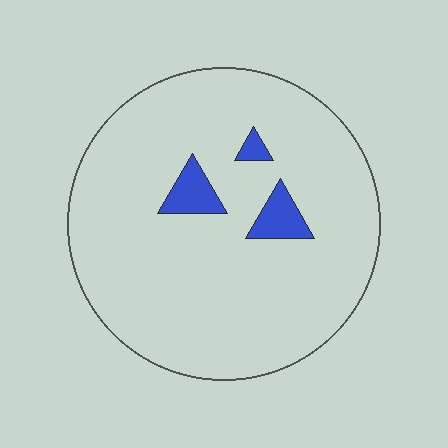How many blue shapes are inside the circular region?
3.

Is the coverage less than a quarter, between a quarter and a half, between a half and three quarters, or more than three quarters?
Less than a quarter.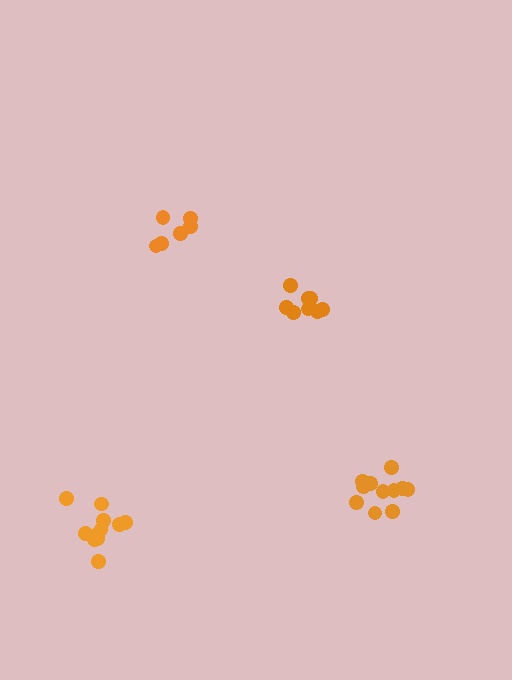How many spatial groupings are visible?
There are 4 spatial groupings.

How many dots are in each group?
Group 1: 11 dots, Group 2: 6 dots, Group 3: 8 dots, Group 4: 11 dots (36 total).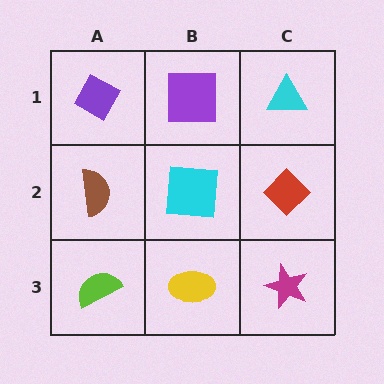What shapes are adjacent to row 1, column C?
A red diamond (row 2, column C), a purple square (row 1, column B).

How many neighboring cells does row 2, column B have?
4.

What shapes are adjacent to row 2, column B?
A purple square (row 1, column B), a yellow ellipse (row 3, column B), a brown semicircle (row 2, column A), a red diamond (row 2, column C).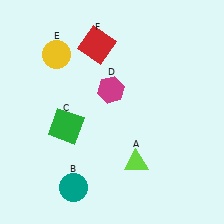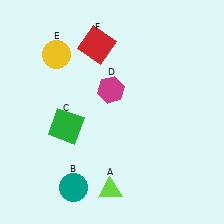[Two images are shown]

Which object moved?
The lime triangle (A) moved down.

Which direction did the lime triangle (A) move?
The lime triangle (A) moved down.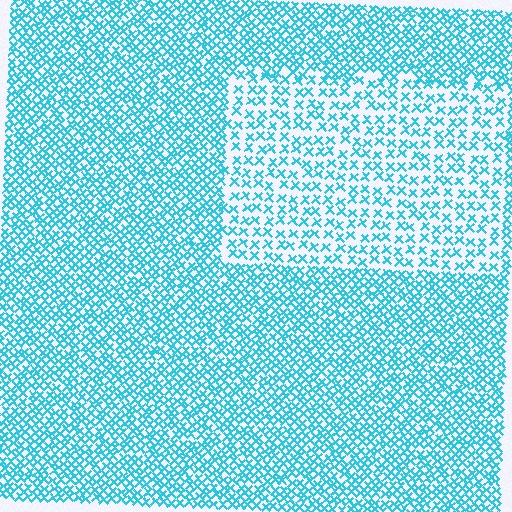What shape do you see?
I see a rectangle.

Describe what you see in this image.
The image contains small cyan elements arranged at two different densities. A rectangle-shaped region is visible where the elements are less densely packed than the surrounding area.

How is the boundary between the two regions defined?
The boundary is defined by a change in element density (approximately 2.0x ratio). All elements are the same color, size, and shape.